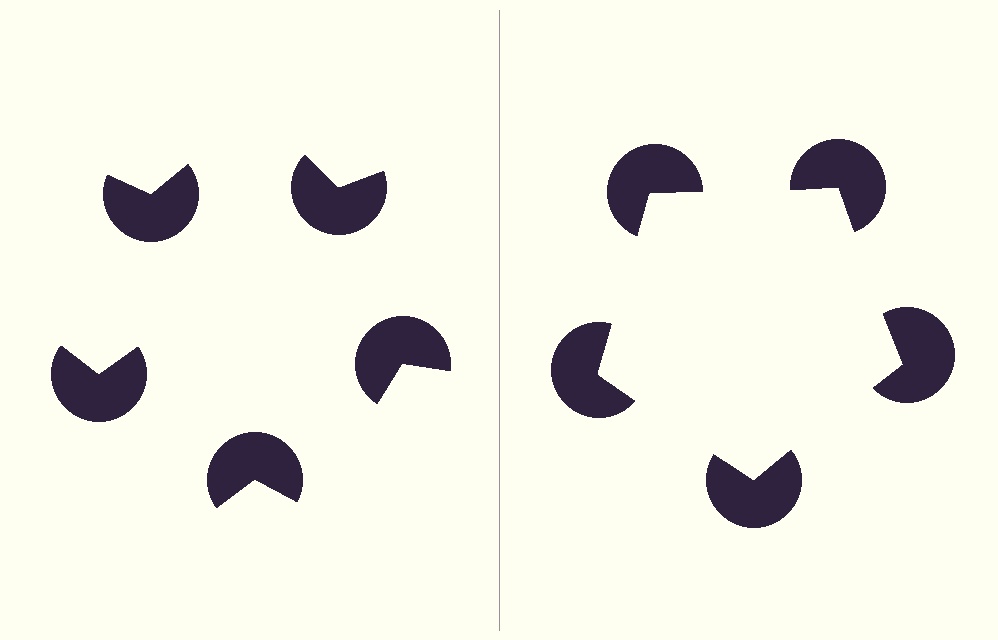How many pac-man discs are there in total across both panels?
10 — 5 on each side.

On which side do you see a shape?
An illusory pentagon appears on the right side. On the left side the wedge cuts are rotated, so no coherent shape forms.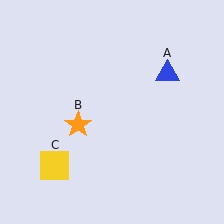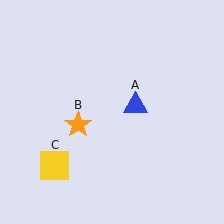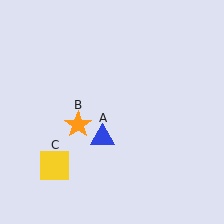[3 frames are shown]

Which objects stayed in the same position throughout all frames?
Orange star (object B) and yellow square (object C) remained stationary.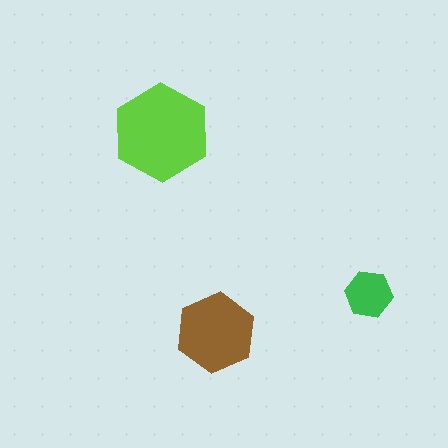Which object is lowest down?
The brown hexagon is bottommost.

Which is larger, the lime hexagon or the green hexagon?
The lime one.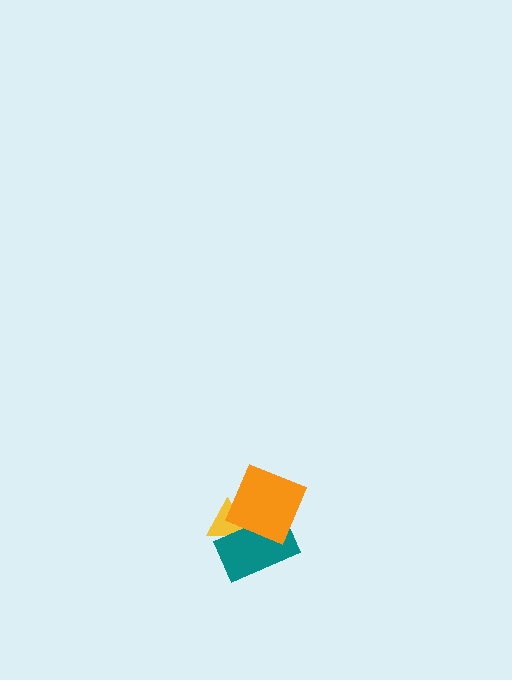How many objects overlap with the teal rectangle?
2 objects overlap with the teal rectangle.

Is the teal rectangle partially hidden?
Yes, it is partially covered by another shape.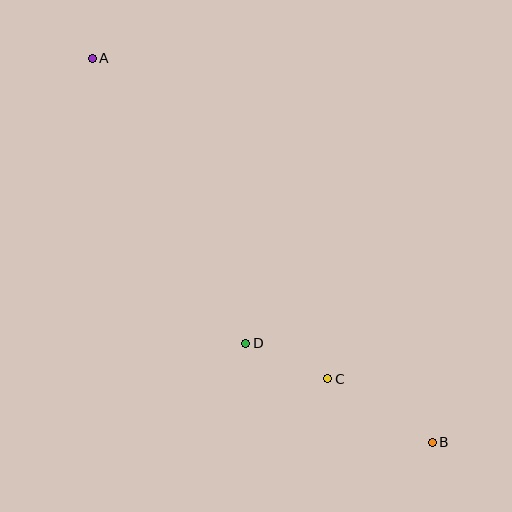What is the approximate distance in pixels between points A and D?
The distance between A and D is approximately 324 pixels.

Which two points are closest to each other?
Points C and D are closest to each other.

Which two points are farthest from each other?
Points A and B are farthest from each other.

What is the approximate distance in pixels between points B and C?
The distance between B and C is approximately 122 pixels.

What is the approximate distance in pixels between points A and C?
The distance between A and C is approximately 398 pixels.